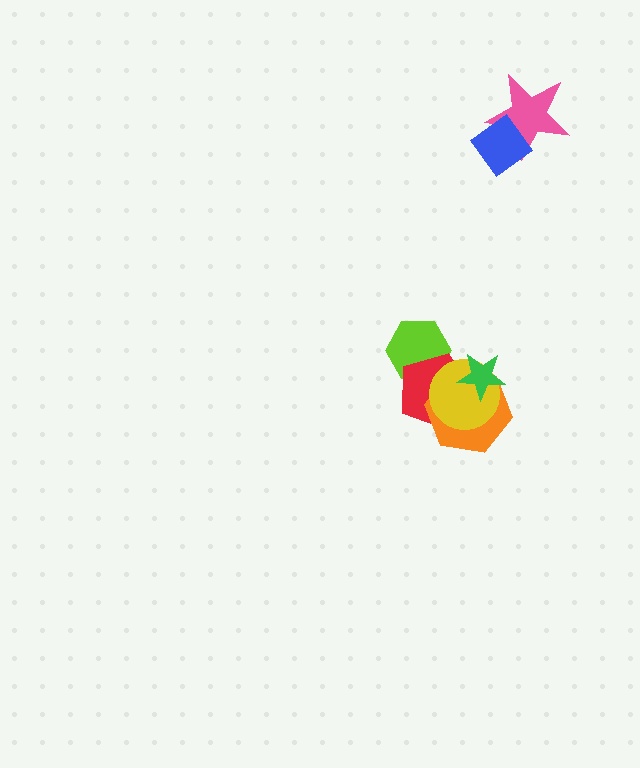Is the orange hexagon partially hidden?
Yes, it is partially covered by another shape.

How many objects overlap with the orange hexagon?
3 objects overlap with the orange hexagon.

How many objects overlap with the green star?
3 objects overlap with the green star.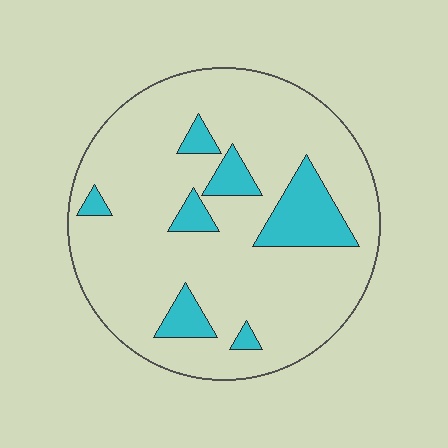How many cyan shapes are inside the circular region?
7.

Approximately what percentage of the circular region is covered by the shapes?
Approximately 15%.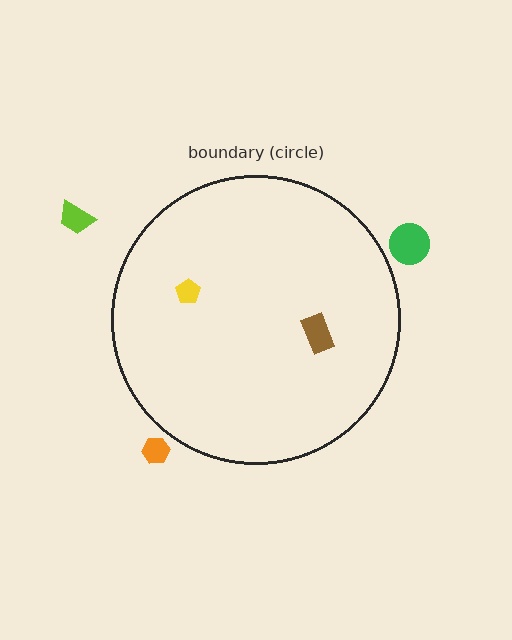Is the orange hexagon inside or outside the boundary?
Outside.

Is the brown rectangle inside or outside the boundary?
Inside.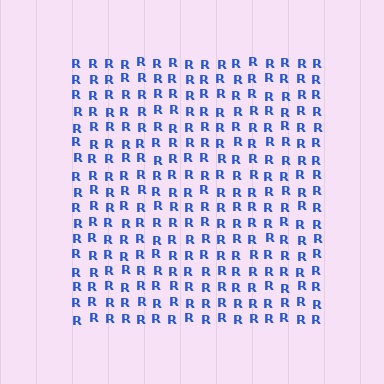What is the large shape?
The large shape is a square.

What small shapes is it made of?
It is made of small letter R's.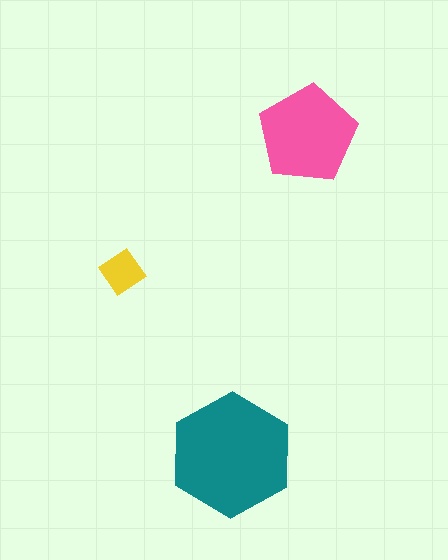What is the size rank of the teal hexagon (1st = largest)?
1st.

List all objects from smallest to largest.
The yellow diamond, the pink pentagon, the teal hexagon.